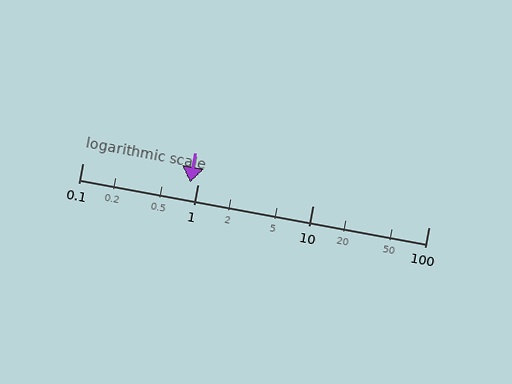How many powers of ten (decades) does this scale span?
The scale spans 3 decades, from 0.1 to 100.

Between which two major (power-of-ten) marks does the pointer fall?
The pointer is between 0.1 and 1.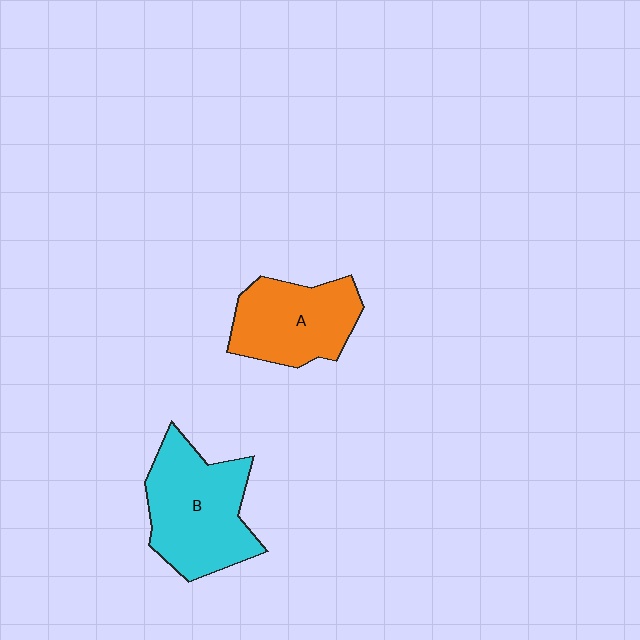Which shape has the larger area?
Shape B (cyan).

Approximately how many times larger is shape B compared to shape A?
Approximately 1.2 times.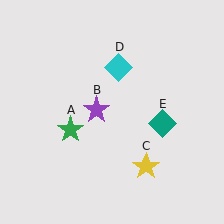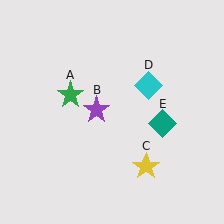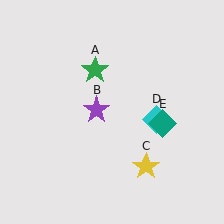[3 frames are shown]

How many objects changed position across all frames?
2 objects changed position: green star (object A), cyan diamond (object D).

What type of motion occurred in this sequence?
The green star (object A), cyan diamond (object D) rotated clockwise around the center of the scene.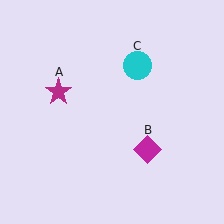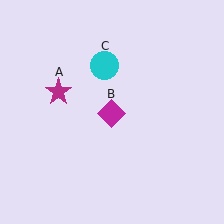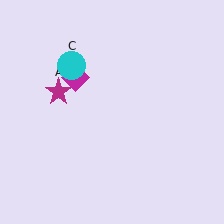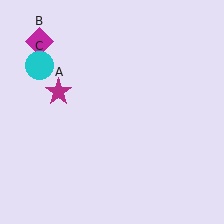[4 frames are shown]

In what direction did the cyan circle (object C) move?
The cyan circle (object C) moved left.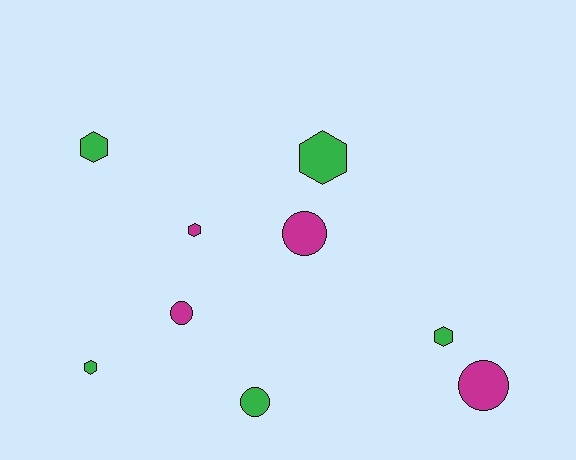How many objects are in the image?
There are 9 objects.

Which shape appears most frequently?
Hexagon, with 5 objects.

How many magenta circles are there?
There are 3 magenta circles.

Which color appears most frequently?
Green, with 5 objects.